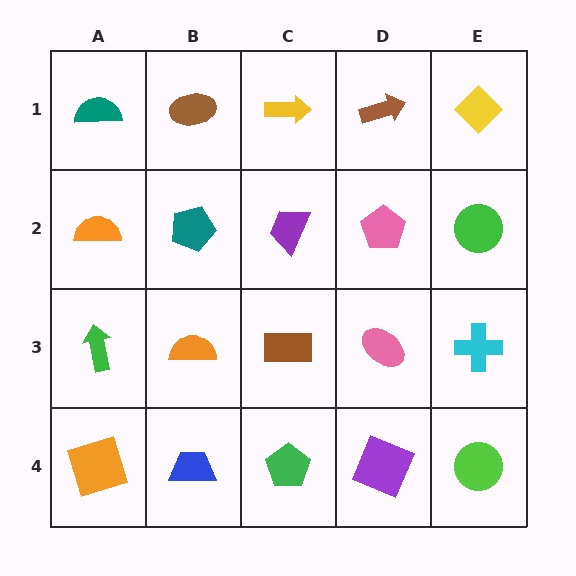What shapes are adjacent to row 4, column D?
A pink ellipse (row 3, column D), a green pentagon (row 4, column C), a lime circle (row 4, column E).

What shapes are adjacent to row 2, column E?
A yellow diamond (row 1, column E), a cyan cross (row 3, column E), a pink pentagon (row 2, column D).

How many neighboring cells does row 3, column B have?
4.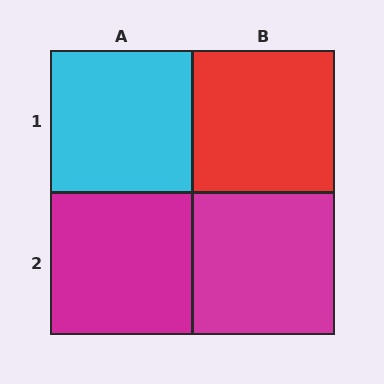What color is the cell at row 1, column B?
Red.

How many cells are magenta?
2 cells are magenta.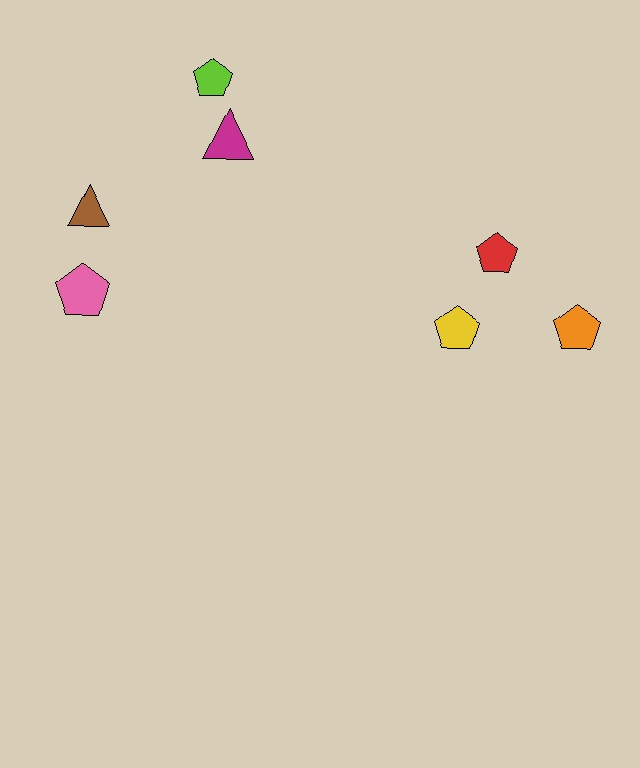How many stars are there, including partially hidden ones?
There are no stars.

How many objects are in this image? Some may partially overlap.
There are 7 objects.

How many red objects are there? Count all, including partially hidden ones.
There is 1 red object.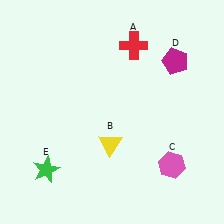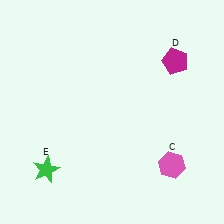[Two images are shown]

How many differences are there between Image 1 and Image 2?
There are 2 differences between the two images.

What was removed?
The yellow triangle (B), the red cross (A) were removed in Image 2.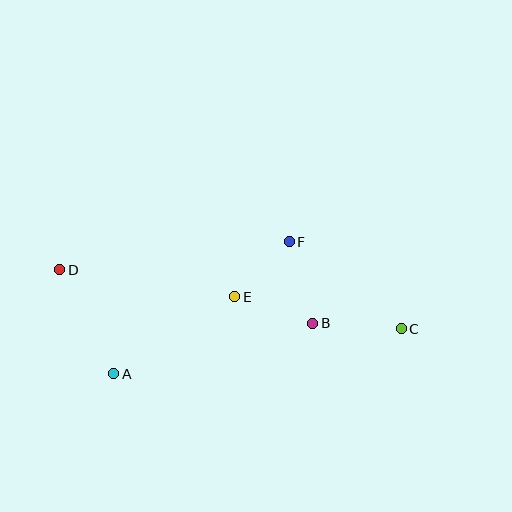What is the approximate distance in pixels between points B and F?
The distance between B and F is approximately 85 pixels.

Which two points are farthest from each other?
Points C and D are farthest from each other.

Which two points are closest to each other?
Points E and F are closest to each other.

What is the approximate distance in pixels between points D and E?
The distance between D and E is approximately 177 pixels.